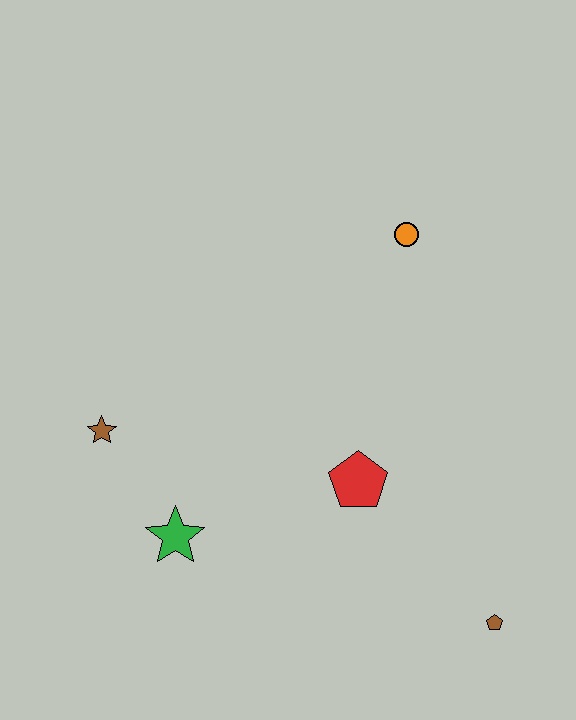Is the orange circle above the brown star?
Yes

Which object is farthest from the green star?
The orange circle is farthest from the green star.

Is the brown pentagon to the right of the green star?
Yes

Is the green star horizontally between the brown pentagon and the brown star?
Yes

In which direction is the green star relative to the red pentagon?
The green star is to the left of the red pentagon.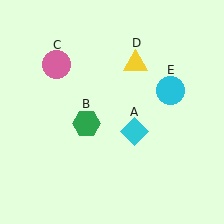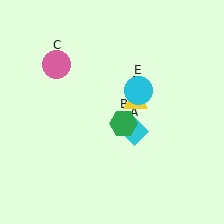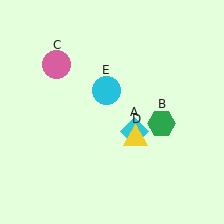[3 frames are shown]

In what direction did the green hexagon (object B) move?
The green hexagon (object B) moved right.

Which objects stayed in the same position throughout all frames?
Cyan diamond (object A) and pink circle (object C) remained stationary.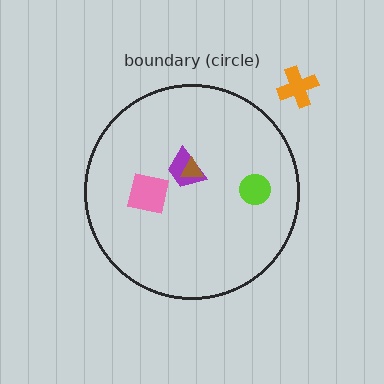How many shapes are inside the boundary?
4 inside, 1 outside.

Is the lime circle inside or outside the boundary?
Inside.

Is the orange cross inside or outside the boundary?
Outside.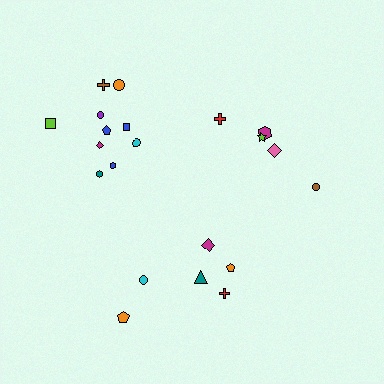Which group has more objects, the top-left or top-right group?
The top-left group.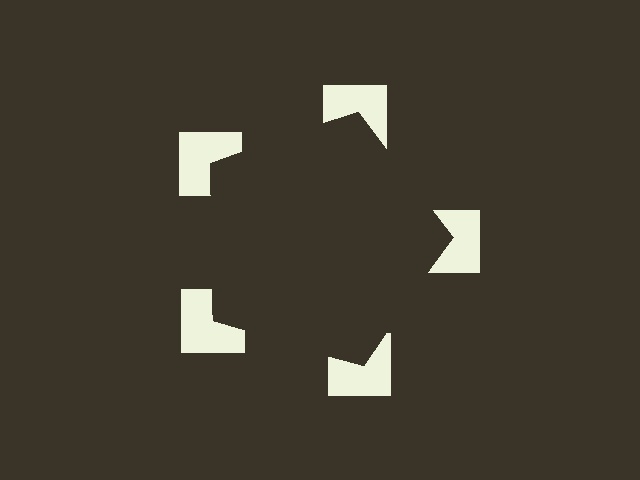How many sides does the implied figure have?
5 sides.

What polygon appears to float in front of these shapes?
An illusory pentagon — its edges are inferred from the aligned wedge cuts in the notched squares, not physically drawn.